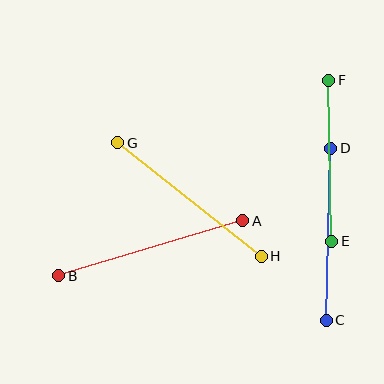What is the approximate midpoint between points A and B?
The midpoint is at approximately (151, 248) pixels.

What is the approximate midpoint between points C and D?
The midpoint is at approximately (328, 234) pixels.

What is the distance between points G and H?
The distance is approximately 183 pixels.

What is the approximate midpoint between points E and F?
The midpoint is at approximately (330, 161) pixels.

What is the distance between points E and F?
The distance is approximately 161 pixels.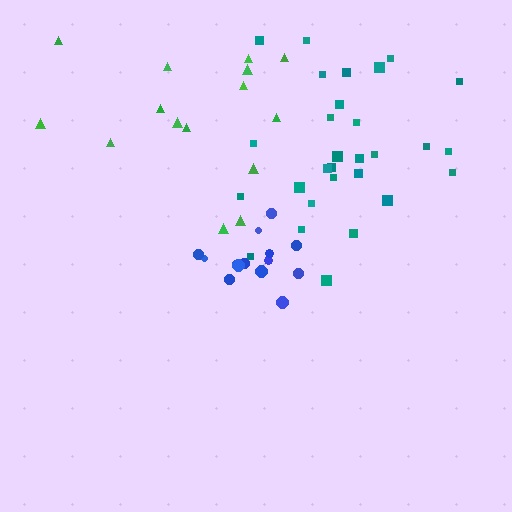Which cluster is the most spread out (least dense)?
Green.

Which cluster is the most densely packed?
Blue.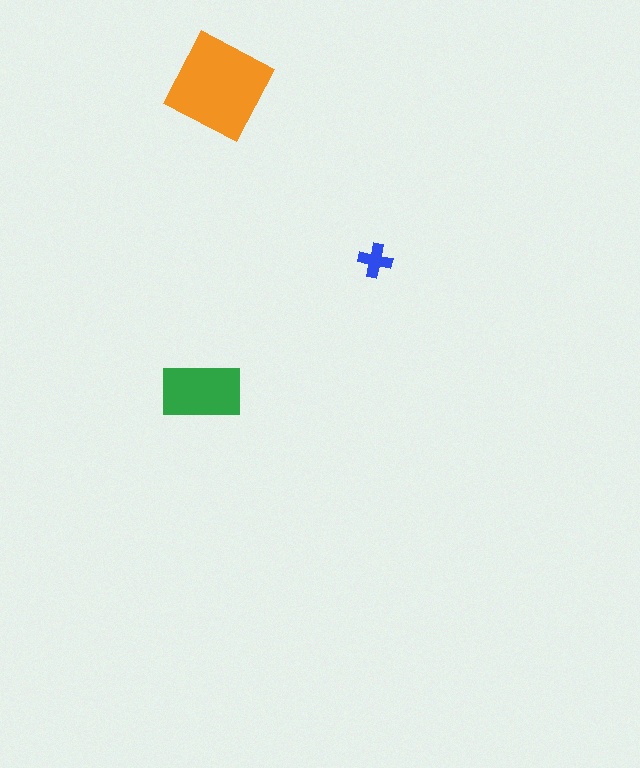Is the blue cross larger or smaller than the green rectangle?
Smaller.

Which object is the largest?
The orange square.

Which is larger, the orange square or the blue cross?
The orange square.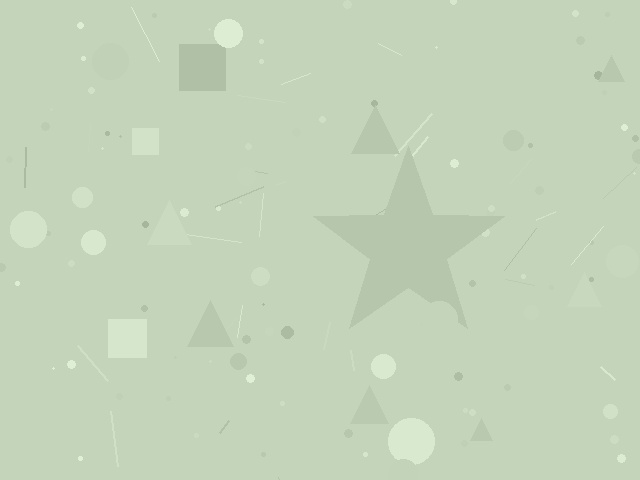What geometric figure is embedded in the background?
A star is embedded in the background.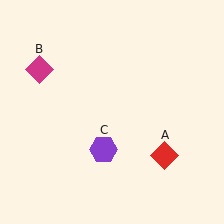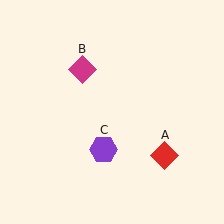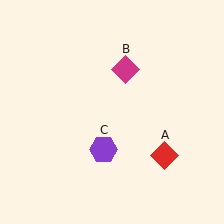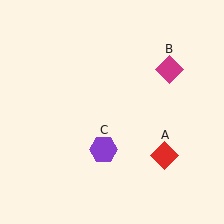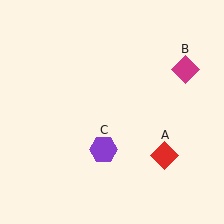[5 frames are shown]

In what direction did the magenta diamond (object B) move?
The magenta diamond (object B) moved right.